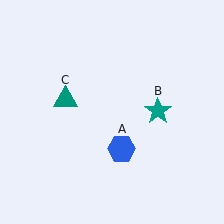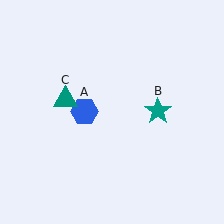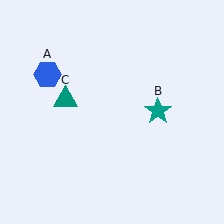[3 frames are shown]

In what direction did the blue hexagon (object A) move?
The blue hexagon (object A) moved up and to the left.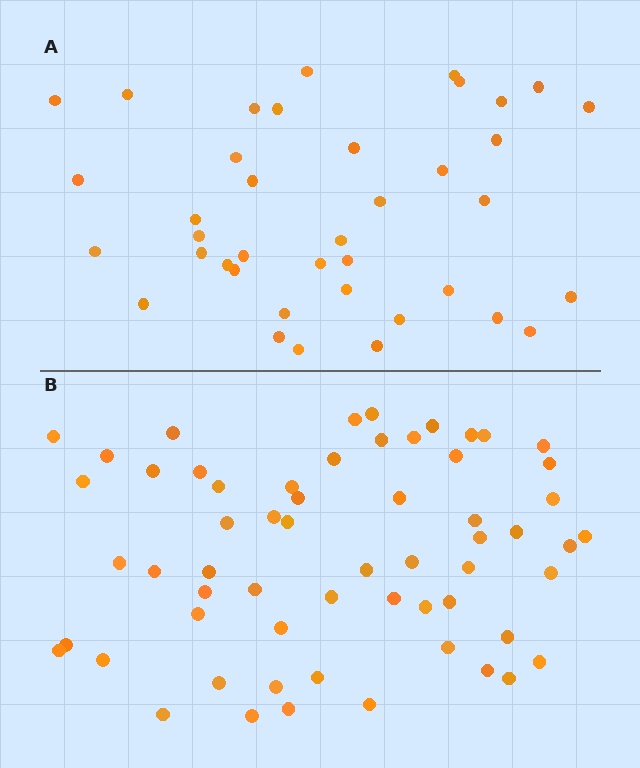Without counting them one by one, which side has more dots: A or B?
Region B (the bottom region) has more dots.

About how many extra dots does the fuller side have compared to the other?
Region B has approximately 20 more dots than region A.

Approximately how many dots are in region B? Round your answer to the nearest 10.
About 60 dots.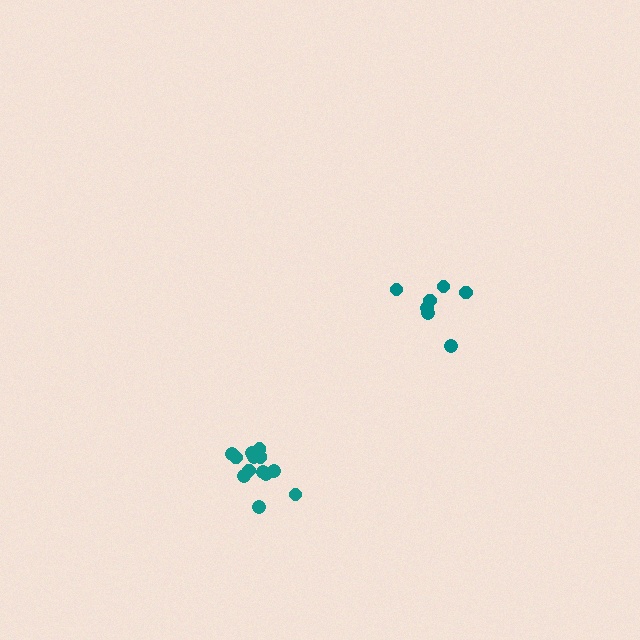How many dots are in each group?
Group 1: 13 dots, Group 2: 7 dots (20 total).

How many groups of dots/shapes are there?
There are 2 groups.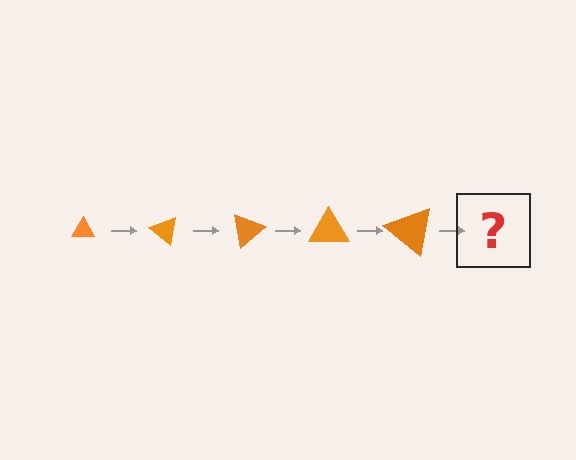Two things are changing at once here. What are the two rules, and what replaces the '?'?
The two rules are that the triangle grows larger each step and it rotates 40 degrees each step. The '?' should be a triangle, larger than the previous one and rotated 200 degrees from the start.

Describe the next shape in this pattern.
It should be a triangle, larger than the previous one and rotated 200 degrees from the start.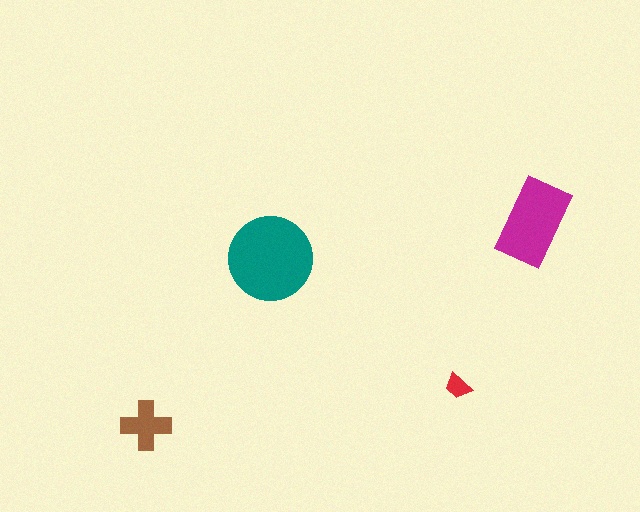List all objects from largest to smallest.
The teal circle, the magenta rectangle, the brown cross, the red trapezoid.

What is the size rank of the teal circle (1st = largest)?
1st.